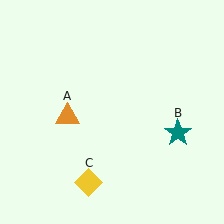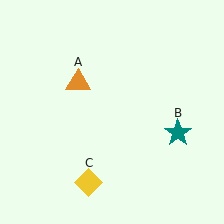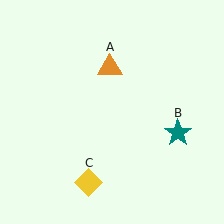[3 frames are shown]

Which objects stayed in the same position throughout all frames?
Teal star (object B) and yellow diamond (object C) remained stationary.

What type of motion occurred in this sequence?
The orange triangle (object A) rotated clockwise around the center of the scene.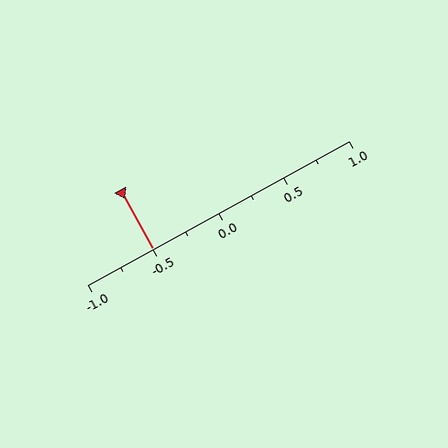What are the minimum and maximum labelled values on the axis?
The axis runs from -1.0 to 1.0.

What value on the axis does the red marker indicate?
The marker indicates approximately -0.5.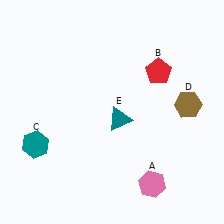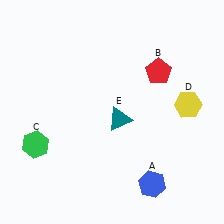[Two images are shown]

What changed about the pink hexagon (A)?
In Image 1, A is pink. In Image 2, it changed to blue.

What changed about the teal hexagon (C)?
In Image 1, C is teal. In Image 2, it changed to green.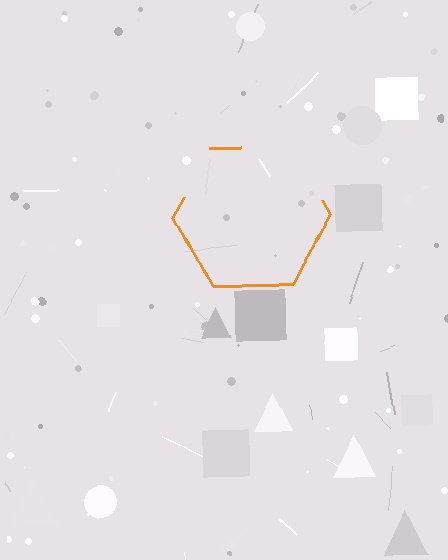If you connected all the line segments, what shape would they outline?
They would outline a hexagon.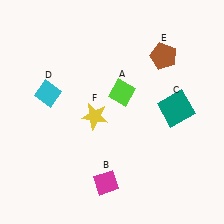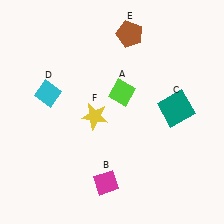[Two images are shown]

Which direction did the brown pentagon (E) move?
The brown pentagon (E) moved left.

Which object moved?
The brown pentagon (E) moved left.